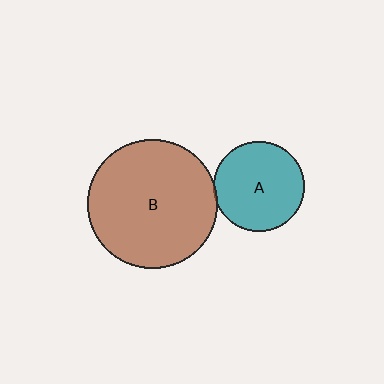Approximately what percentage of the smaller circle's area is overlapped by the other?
Approximately 5%.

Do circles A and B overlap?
Yes.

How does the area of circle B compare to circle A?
Approximately 2.0 times.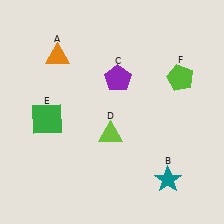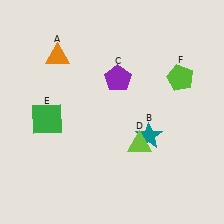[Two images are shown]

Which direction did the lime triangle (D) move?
The lime triangle (D) moved right.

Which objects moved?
The objects that moved are: the teal star (B), the lime triangle (D).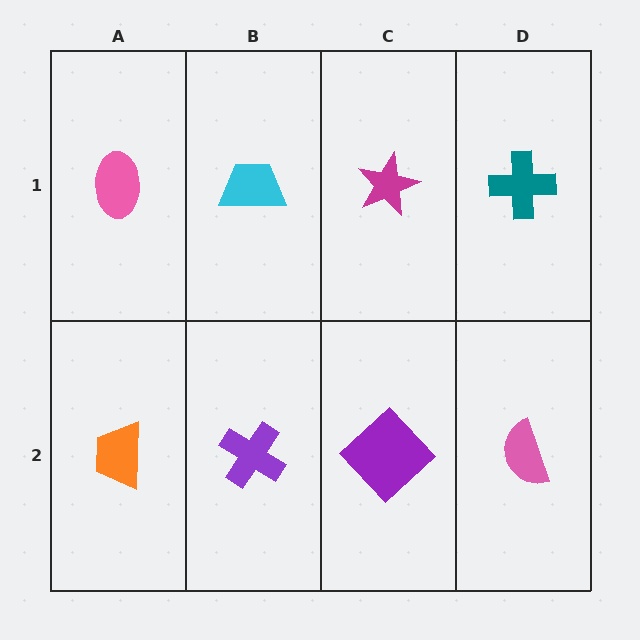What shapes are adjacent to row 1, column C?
A purple diamond (row 2, column C), a cyan trapezoid (row 1, column B), a teal cross (row 1, column D).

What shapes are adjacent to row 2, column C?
A magenta star (row 1, column C), a purple cross (row 2, column B), a pink semicircle (row 2, column D).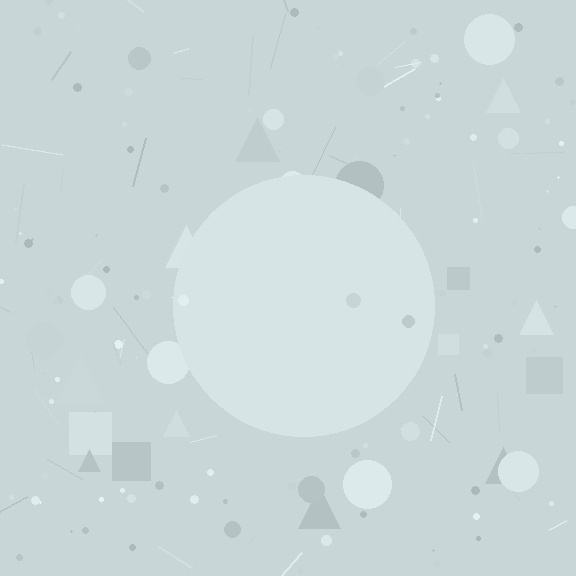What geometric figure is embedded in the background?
A circle is embedded in the background.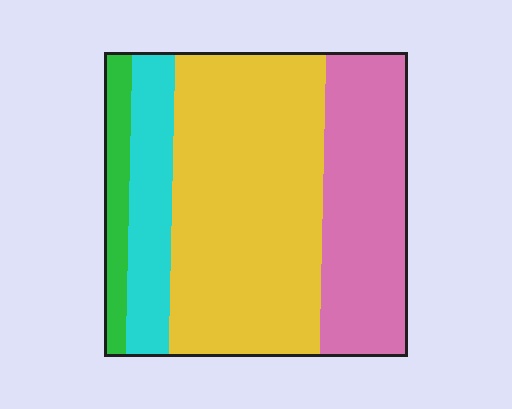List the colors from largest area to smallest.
From largest to smallest: yellow, pink, cyan, green.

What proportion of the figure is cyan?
Cyan takes up about one eighth (1/8) of the figure.